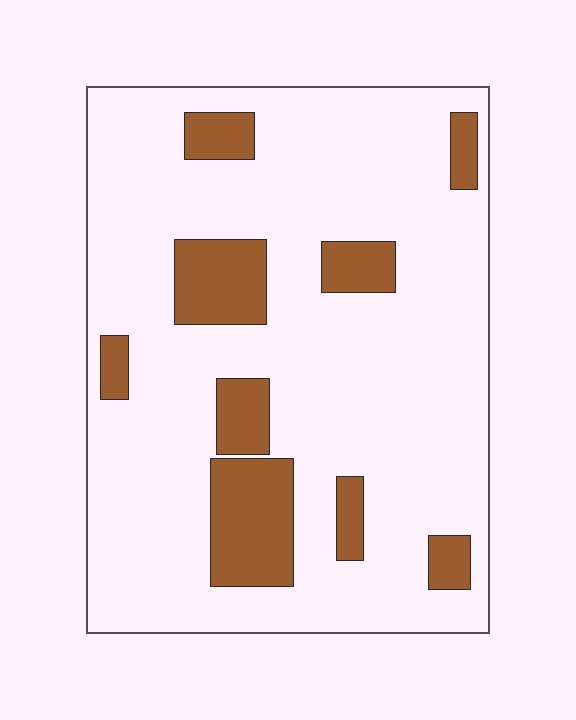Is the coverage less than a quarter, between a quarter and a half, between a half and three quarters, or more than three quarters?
Less than a quarter.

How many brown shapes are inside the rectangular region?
9.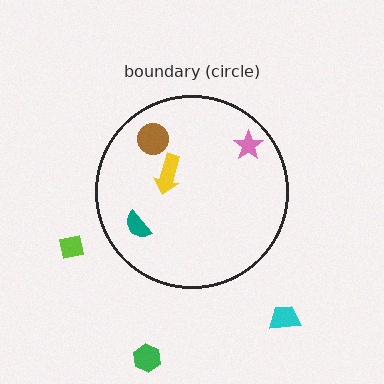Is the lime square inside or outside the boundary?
Outside.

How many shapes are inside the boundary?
4 inside, 3 outside.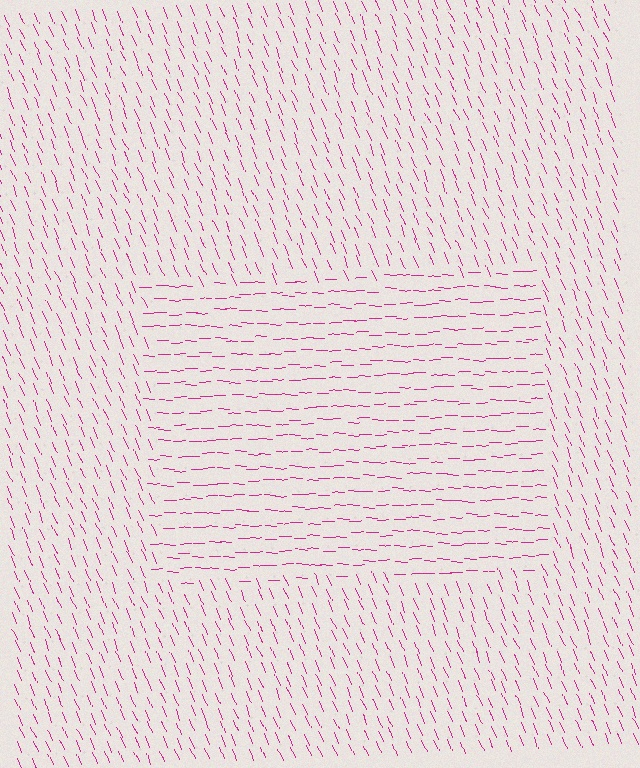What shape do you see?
I see a rectangle.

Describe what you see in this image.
The image is filled with small magenta line segments. A rectangle region in the image has lines oriented differently from the surrounding lines, creating a visible texture boundary.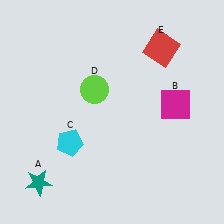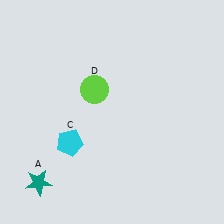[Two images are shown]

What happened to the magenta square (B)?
The magenta square (B) was removed in Image 2. It was in the top-right area of Image 1.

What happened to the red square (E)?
The red square (E) was removed in Image 2. It was in the top-right area of Image 1.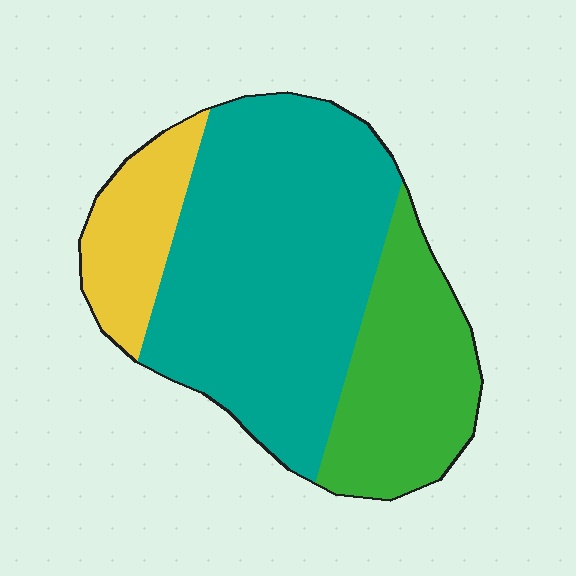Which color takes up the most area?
Teal, at roughly 60%.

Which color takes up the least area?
Yellow, at roughly 15%.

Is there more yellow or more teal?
Teal.